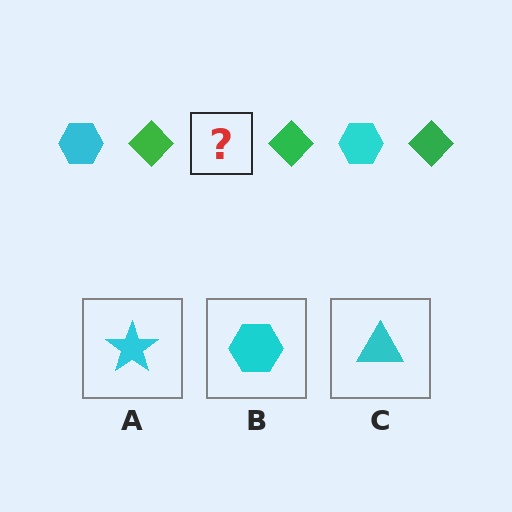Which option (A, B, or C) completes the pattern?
B.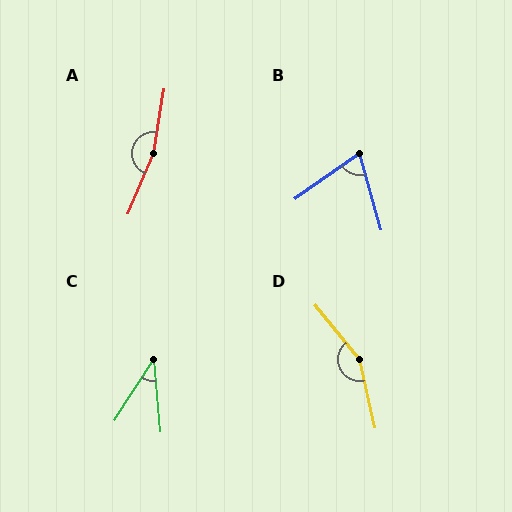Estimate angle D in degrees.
Approximately 154 degrees.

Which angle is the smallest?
C, at approximately 38 degrees.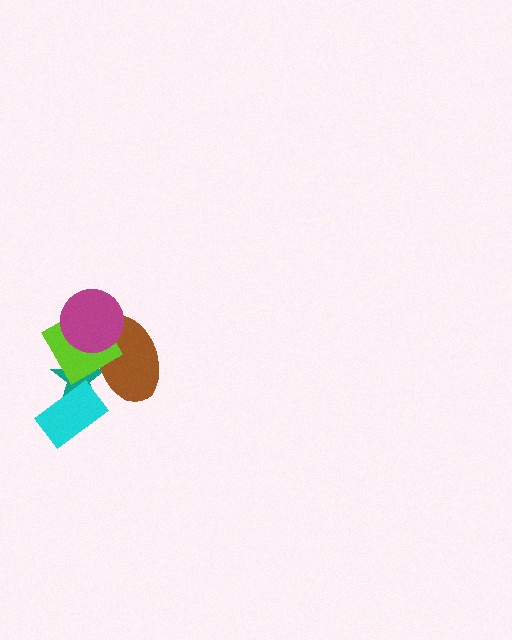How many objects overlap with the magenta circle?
2 objects overlap with the magenta circle.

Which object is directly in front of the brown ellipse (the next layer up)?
The lime diamond is directly in front of the brown ellipse.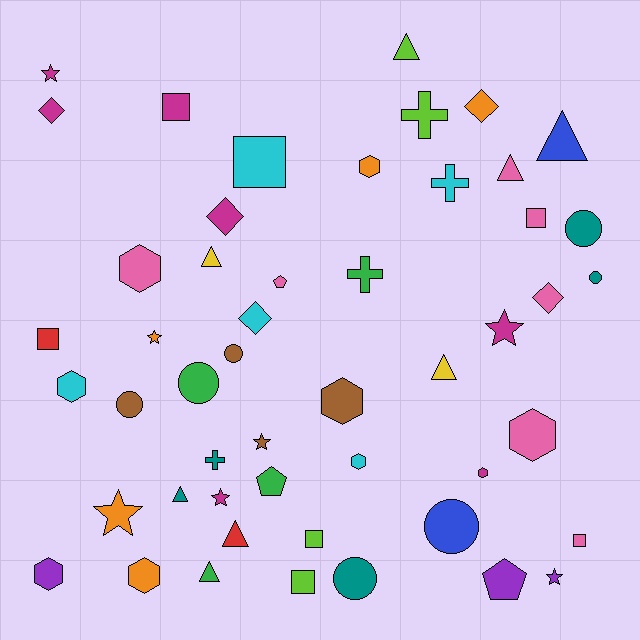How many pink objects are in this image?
There are 7 pink objects.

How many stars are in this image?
There are 7 stars.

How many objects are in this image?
There are 50 objects.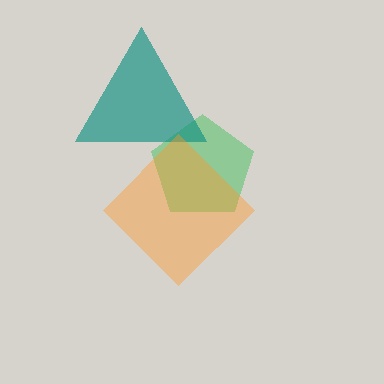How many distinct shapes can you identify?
There are 3 distinct shapes: a green pentagon, a teal triangle, an orange diamond.